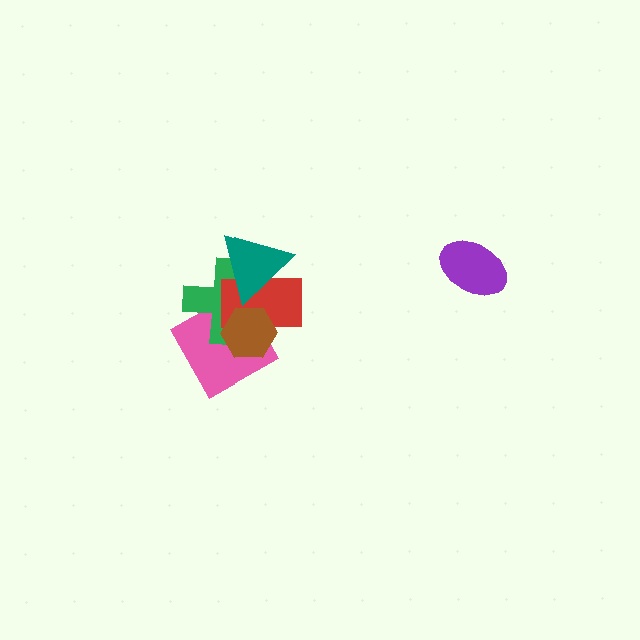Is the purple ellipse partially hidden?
No, no other shape covers it.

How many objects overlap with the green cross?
4 objects overlap with the green cross.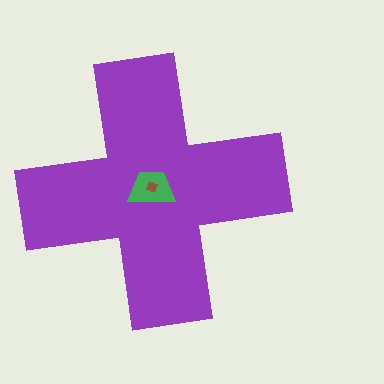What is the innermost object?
The brown diamond.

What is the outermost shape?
The purple cross.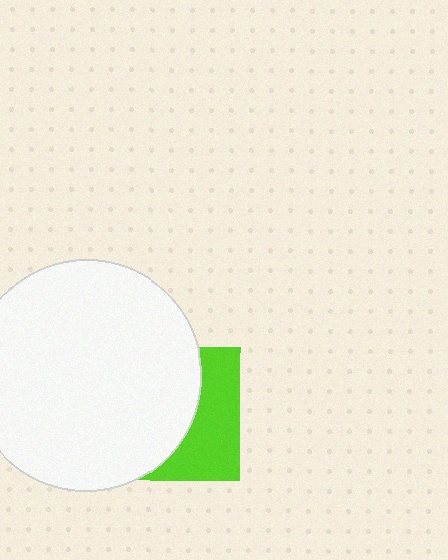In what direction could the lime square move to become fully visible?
The lime square could move right. That would shift it out from behind the white circle entirely.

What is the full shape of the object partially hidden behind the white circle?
The partially hidden object is a lime square.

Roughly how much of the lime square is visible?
A small part of it is visible (roughly 40%).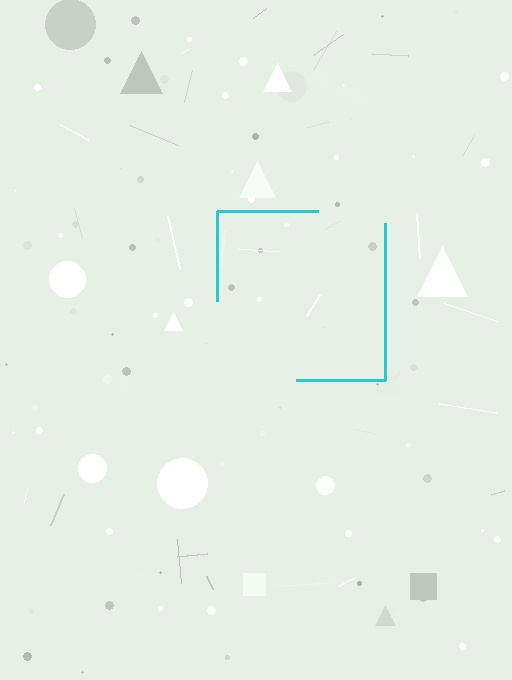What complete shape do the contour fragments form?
The contour fragments form a square.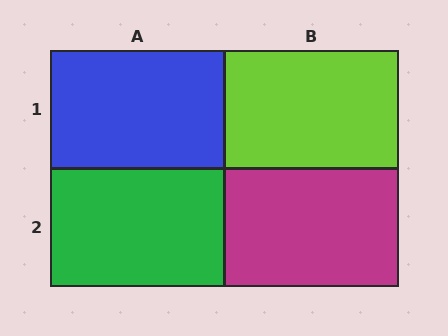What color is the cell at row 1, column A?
Blue.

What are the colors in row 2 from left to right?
Green, magenta.